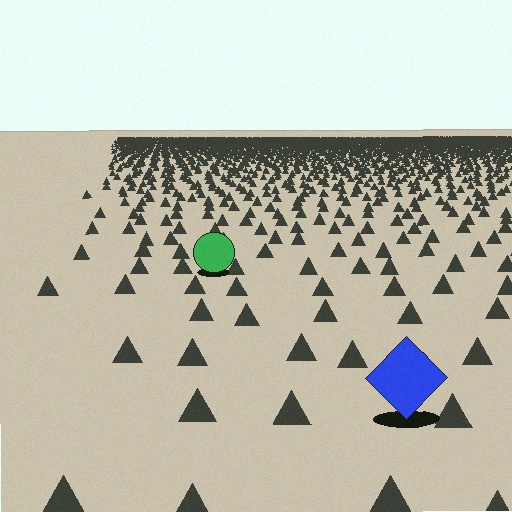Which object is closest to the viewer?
The blue diamond is closest. The texture marks near it are larger and more spread out.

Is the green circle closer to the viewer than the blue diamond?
No. The blue diamond is closer — you can tell from the texture gradient: the ground texture is coarser near it.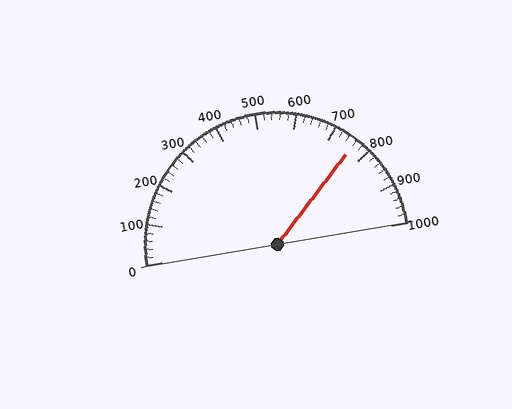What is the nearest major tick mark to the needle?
The nearest major tick mark is 800.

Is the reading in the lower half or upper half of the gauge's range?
The reading is in the upper half of the range (0 to 1000).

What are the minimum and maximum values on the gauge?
The gauge ranges from 0 to 1000.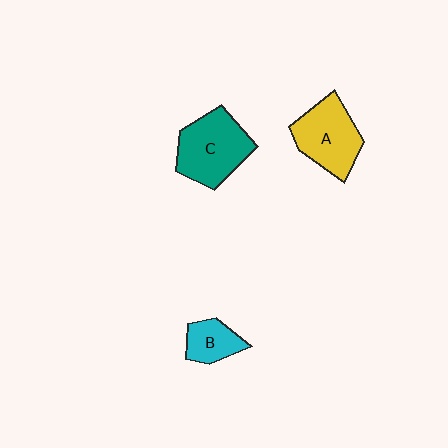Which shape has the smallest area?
Shape B (cyan).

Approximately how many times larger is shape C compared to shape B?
Approximately 2.1 times.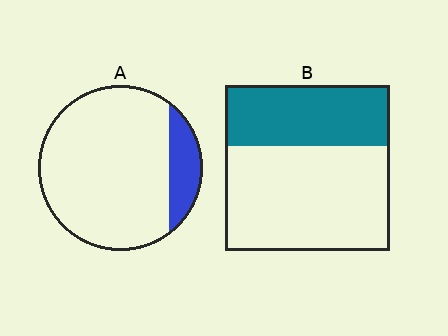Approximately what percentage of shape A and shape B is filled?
A is approximately 15% and B is approximately 35%.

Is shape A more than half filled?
No.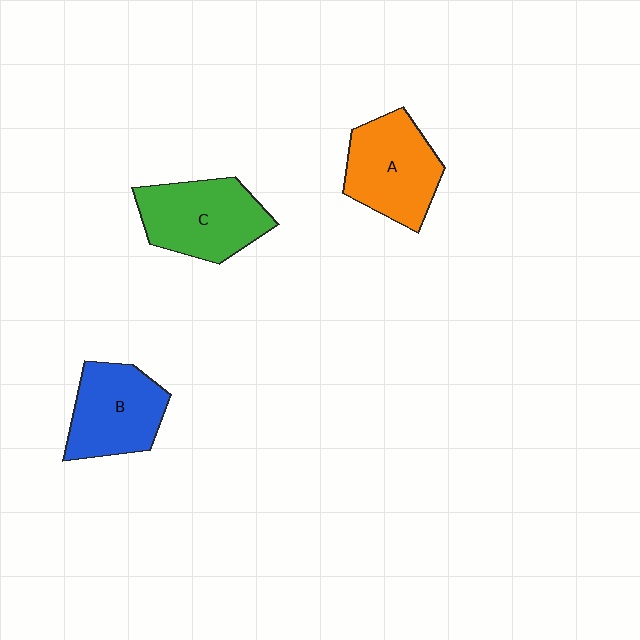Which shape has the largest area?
Shape C (green).